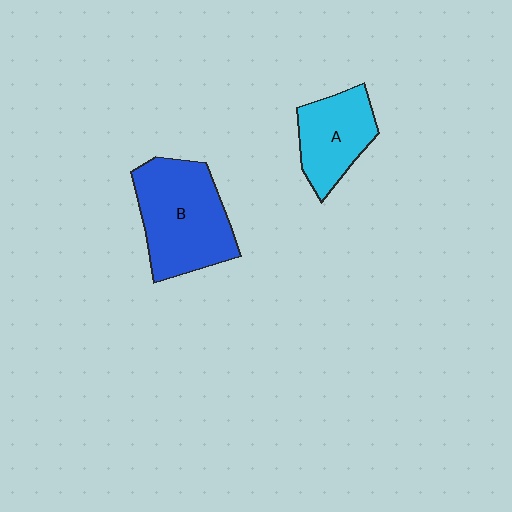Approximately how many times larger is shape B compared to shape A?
Approximately 1.6 times.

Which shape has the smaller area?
Shape A (cyan).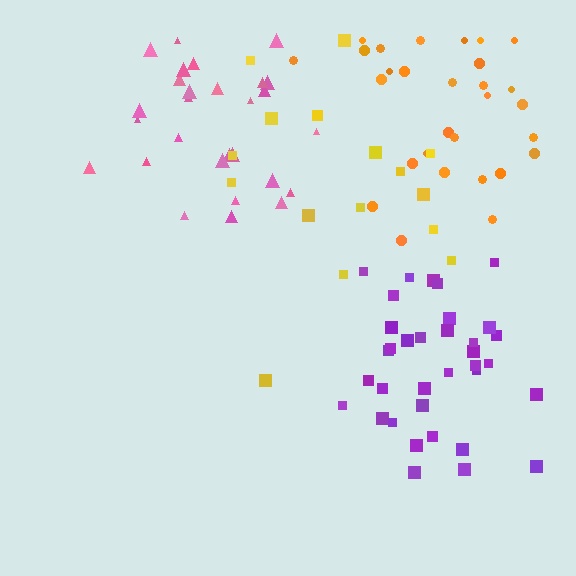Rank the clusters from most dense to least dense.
purple, orange, pink, yellow.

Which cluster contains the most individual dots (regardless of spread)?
Purple (35).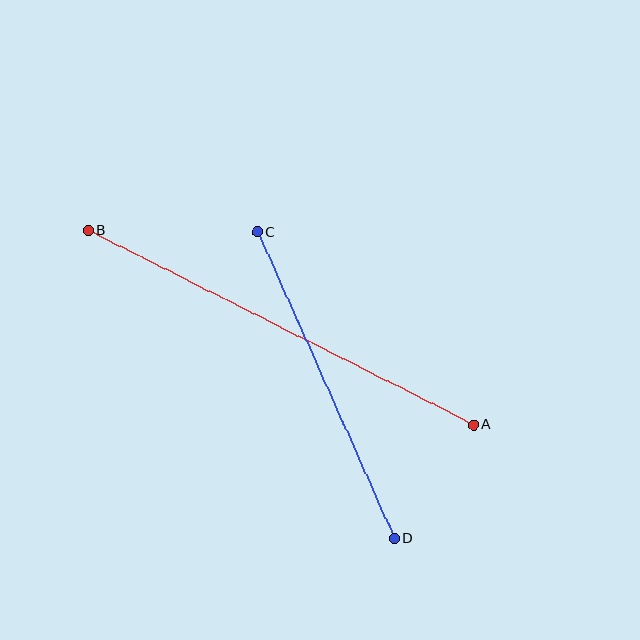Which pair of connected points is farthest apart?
Points A and B are farthest apart.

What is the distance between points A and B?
The distance is approximately 432 pixels.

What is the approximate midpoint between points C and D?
The midpoint is at approximately (326, 386) pixels.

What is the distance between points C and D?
The distance is approximately 336 pixels.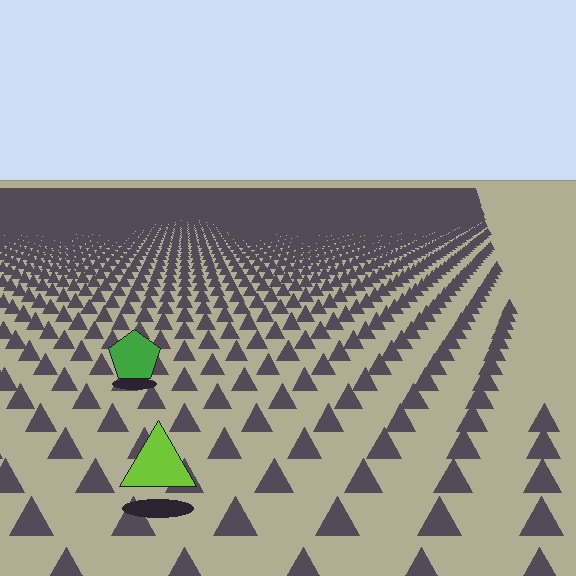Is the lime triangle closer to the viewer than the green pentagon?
Yes. The lime triangle is closer — you can tell from the texture gradient: the ground texture is coarser near it.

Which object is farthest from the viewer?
The green pentagon is farthest from the viewer. It appears smaller and the ground texture around it is denser.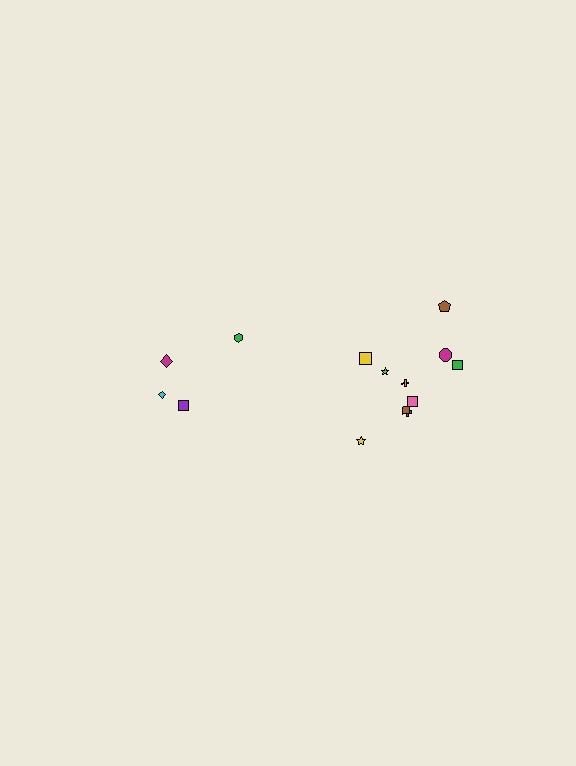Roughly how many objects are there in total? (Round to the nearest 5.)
Roughly 15 objects in total.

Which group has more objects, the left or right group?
The right group.